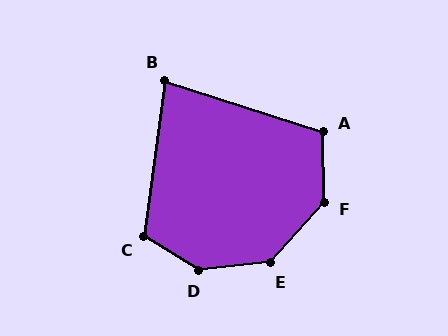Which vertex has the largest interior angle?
D, at approximately 142 degrees.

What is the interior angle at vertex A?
Approximately 108 degrees (obtuse).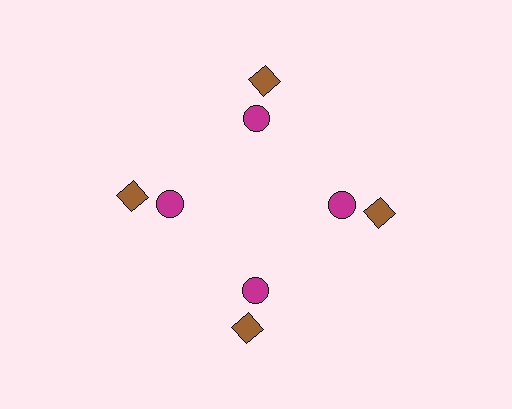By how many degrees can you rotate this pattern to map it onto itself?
The pattern maps onto itself every 90 degrees of rotation.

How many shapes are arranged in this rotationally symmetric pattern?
There are 8 shapes, arranged in 4 groups of 2.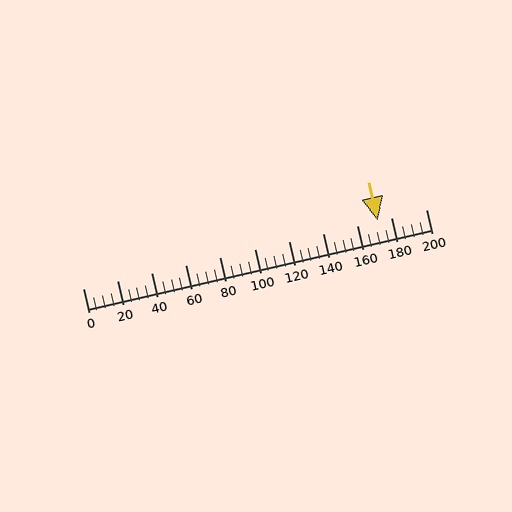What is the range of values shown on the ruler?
The ruler shows values from 0 to 200.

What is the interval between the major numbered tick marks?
The major tick marks are spaced 20 units apart.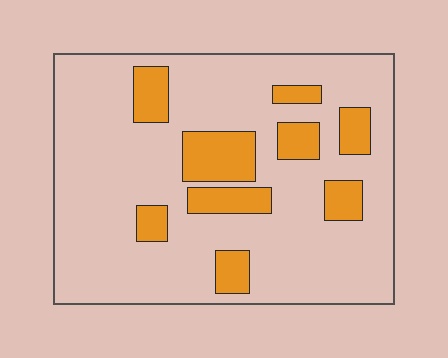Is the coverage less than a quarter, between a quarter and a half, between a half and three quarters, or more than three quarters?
Less than a quarter.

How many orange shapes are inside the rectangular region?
9.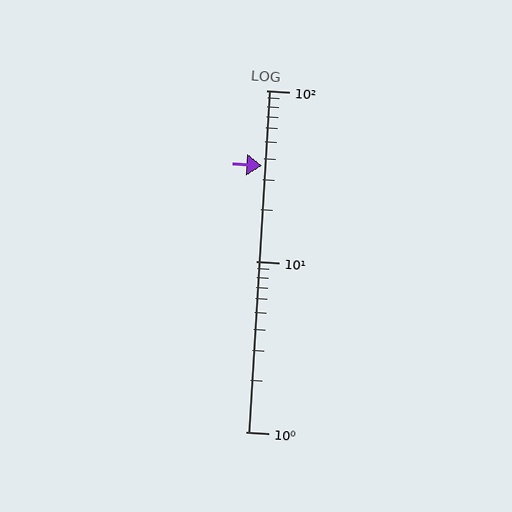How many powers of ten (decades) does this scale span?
The scale spans 2 decades, from 1 to 100.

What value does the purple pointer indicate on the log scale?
The pointer indicates approximately 36.